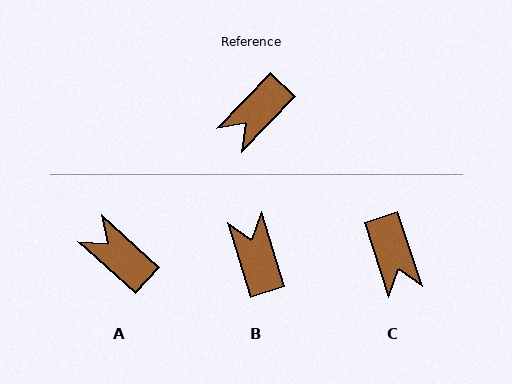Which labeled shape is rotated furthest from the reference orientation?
B, about 118 degrees away.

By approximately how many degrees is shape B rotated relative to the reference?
Approximately 118 degrees clockwise.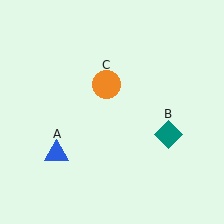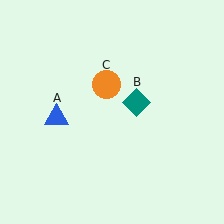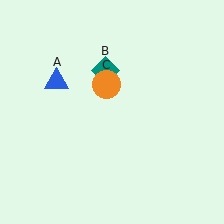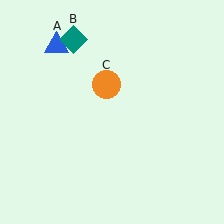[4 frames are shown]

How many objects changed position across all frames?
2 objects changed position: blue triangle (object A), teal diamond (object B).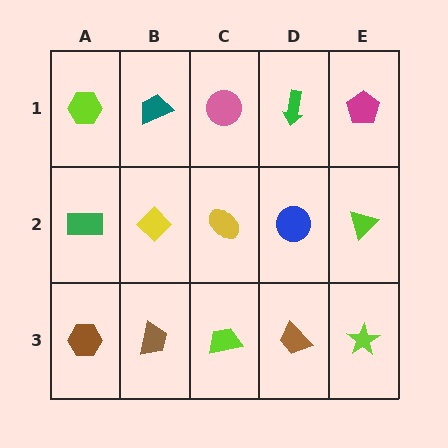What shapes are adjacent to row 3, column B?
A yellow diamond (row 2, column B), a brown hexagon (row 3, column A), a lime trapezoid (row 3, column C).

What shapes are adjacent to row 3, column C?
A yellow ellipse (row 2, column C), a brown trapezoid (row 3, column B), a brown trapezoid (row 3, column D).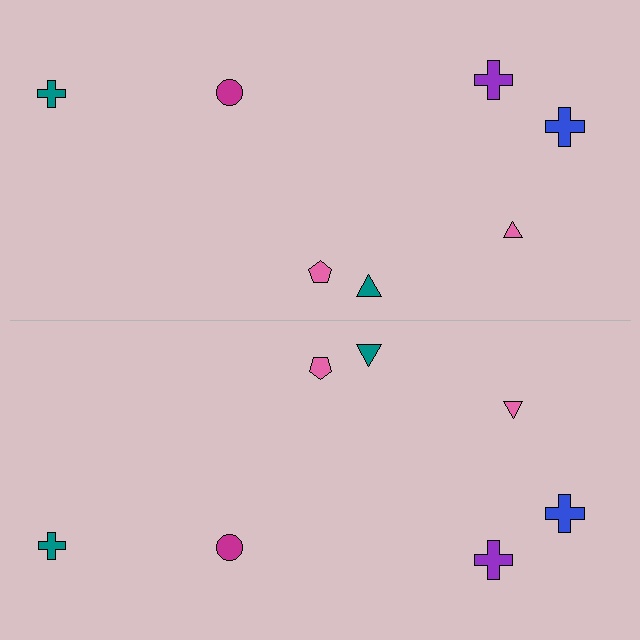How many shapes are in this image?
There are 14 shapes in this image.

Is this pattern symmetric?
Yes, this pattern has bilateral (reflection) symmetry.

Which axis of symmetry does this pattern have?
The pattern has a horizontal axis of symmetry running through the center of the image.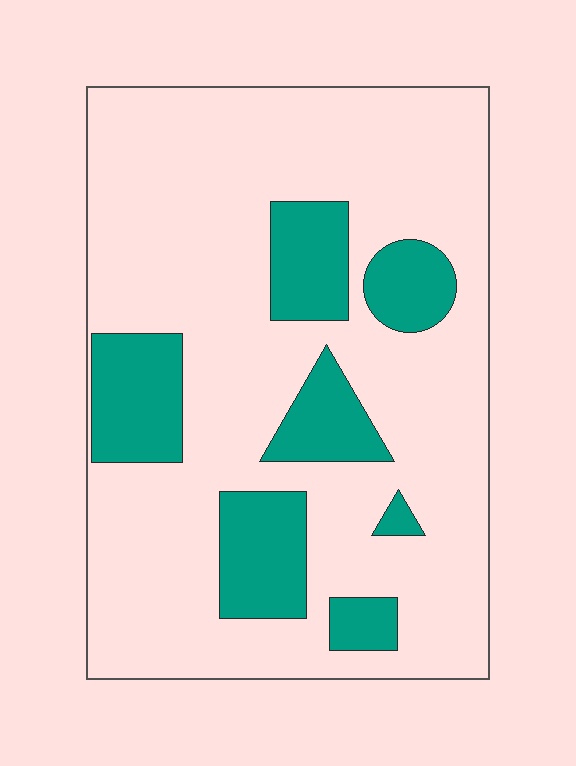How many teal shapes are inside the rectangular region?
7.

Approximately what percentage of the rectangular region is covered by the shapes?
Approximately 20%.